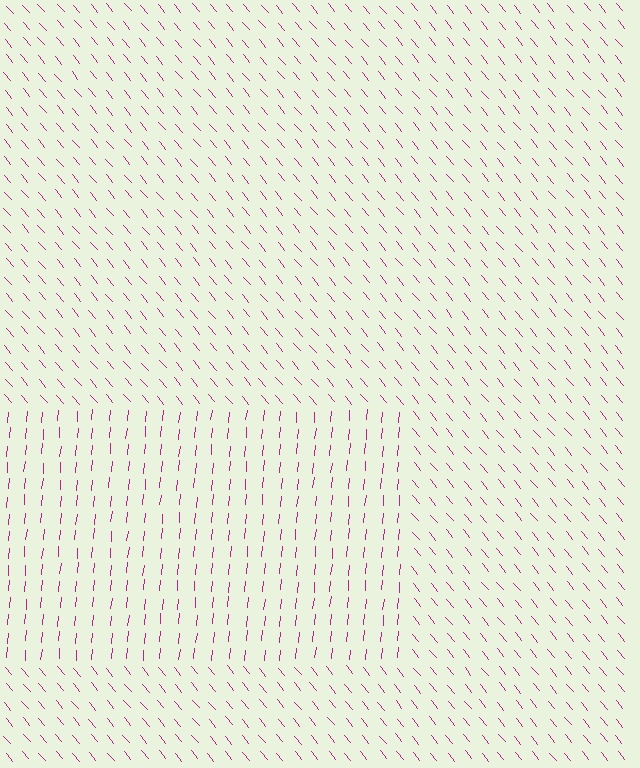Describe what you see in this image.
The image is filled with small magenta line segments. A rectangle region in the image has lines oriented differently from the surrounding lines, creating a visible texture boundary.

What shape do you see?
I see a rectangle.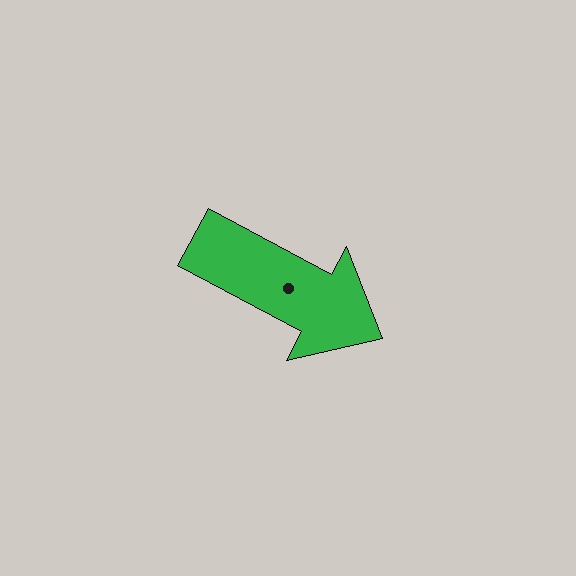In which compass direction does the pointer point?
Southeast.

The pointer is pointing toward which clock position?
Roughly 4 o'clock.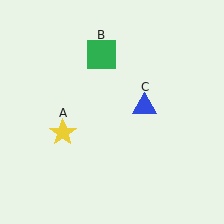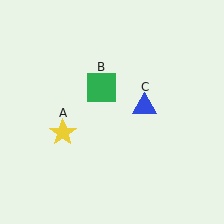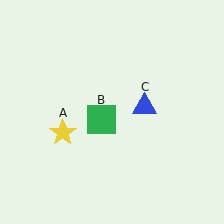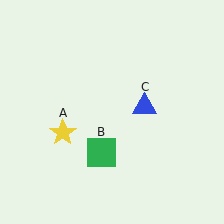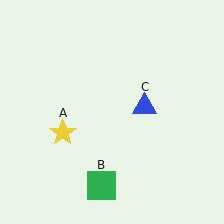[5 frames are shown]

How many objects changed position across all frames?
1 object changed position: green square (object B).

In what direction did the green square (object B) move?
The green square (object B) moved down.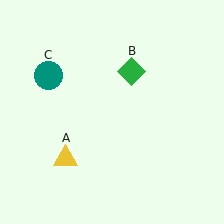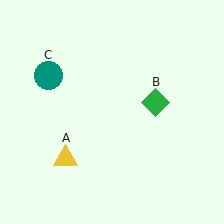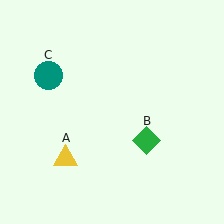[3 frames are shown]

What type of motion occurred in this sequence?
The green diamond (object B) rotated clockwise around the center of the scene.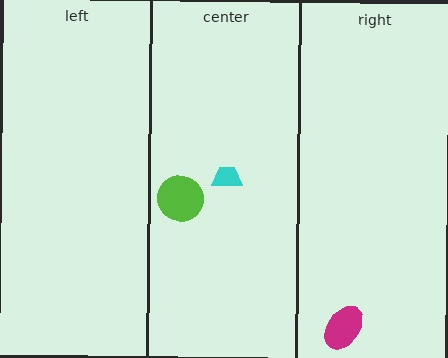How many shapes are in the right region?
1.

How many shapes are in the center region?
2.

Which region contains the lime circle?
The center region.